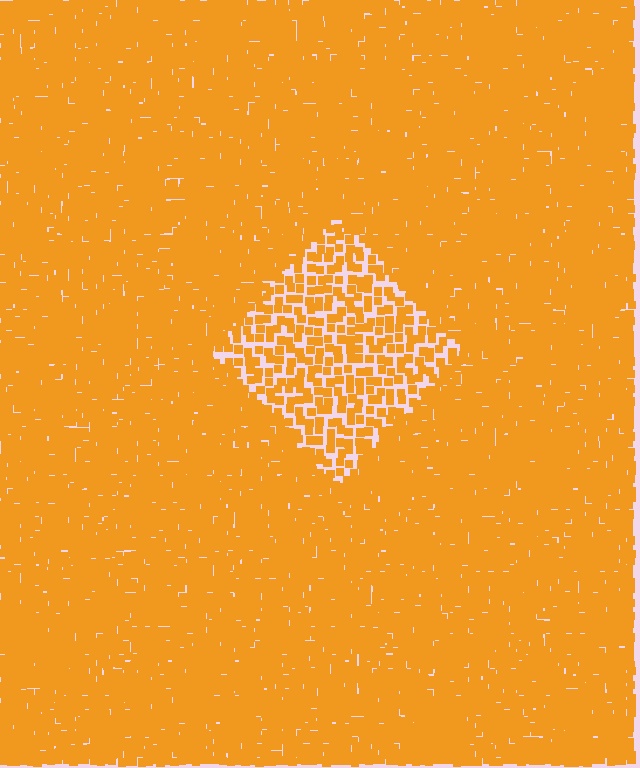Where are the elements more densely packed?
The elements are more densely packed outside the diamond boundary.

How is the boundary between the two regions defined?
The boundary is defined by a change in element density (approximately 2.2x ratio). All elements are the same color, size, and shape.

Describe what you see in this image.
The image contains small orange elements arranged at two different densities. A diamond-shaped region is visible where the elements are less densely packed than the surrounding area.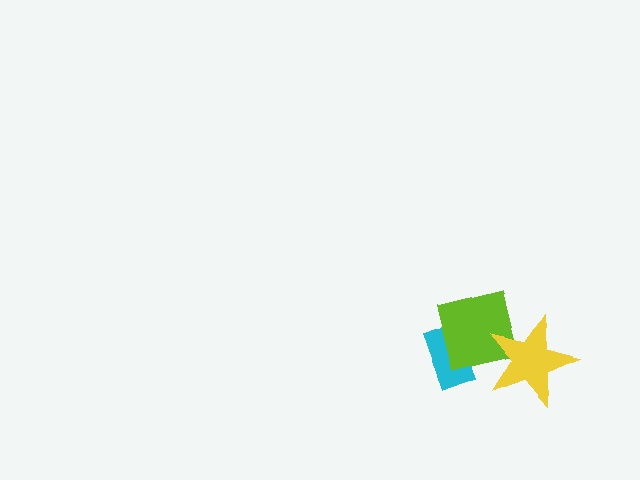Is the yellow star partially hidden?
No, no other shape covers it.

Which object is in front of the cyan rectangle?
The lime square is in front of the cyan rectangle.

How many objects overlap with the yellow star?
1 object overlaps with the yellow star.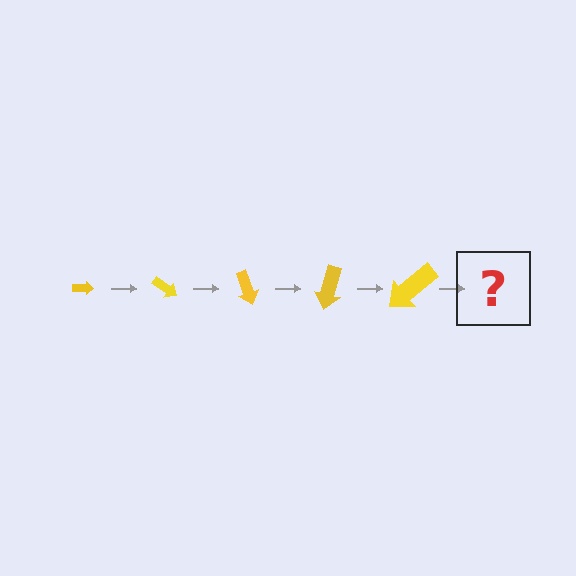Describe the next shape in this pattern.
It should be an arrow, larger than the previous one and rotated 175 degrees from the start.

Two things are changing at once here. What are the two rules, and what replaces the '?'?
The two rules are that the arrow grows larger each step and it rotates 35 degrees each step. The '?' should be an arrow, larger than the previous one and rotated 175 degrees from the start.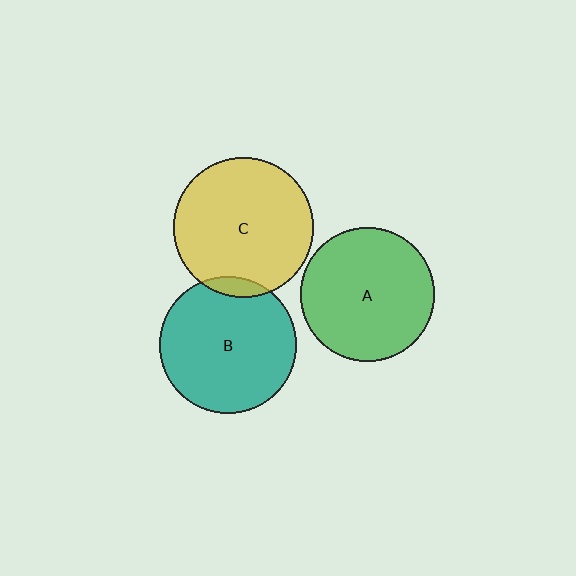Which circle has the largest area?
Circle C (yellow).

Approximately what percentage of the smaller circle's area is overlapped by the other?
Approximately 5%.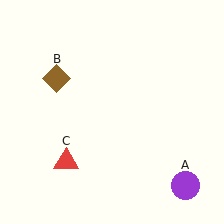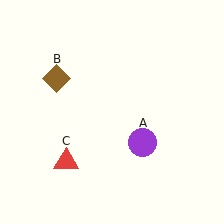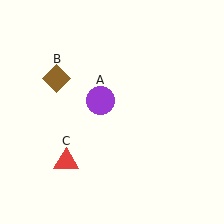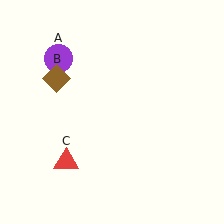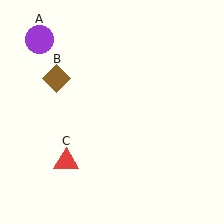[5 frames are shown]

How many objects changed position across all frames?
1 object changed position: purple circle (object A).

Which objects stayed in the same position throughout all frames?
Brown diamond (object B) and red triangle (object C) remained stationary.